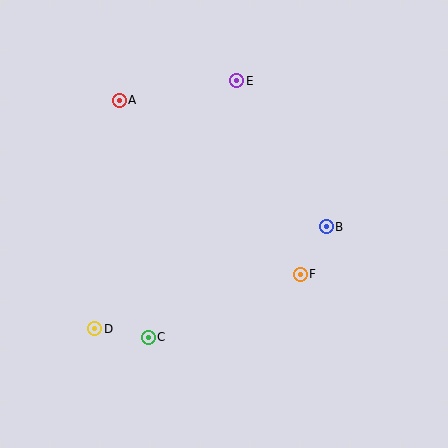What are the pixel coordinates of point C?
Point C is at (148, 337).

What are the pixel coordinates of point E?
Point E is at (237, 81).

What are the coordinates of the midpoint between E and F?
The midpoint between E and F is at (269, 177).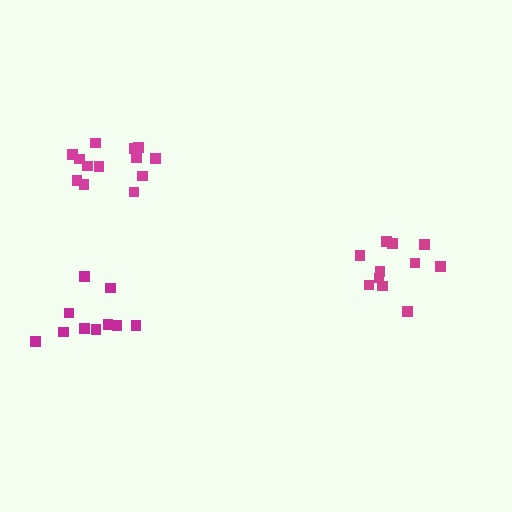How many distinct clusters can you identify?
There are 3 distinct clusters.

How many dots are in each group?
Group 1: 11 dots, Group 2: 14 dots, Group 3: 10 dots (35 total).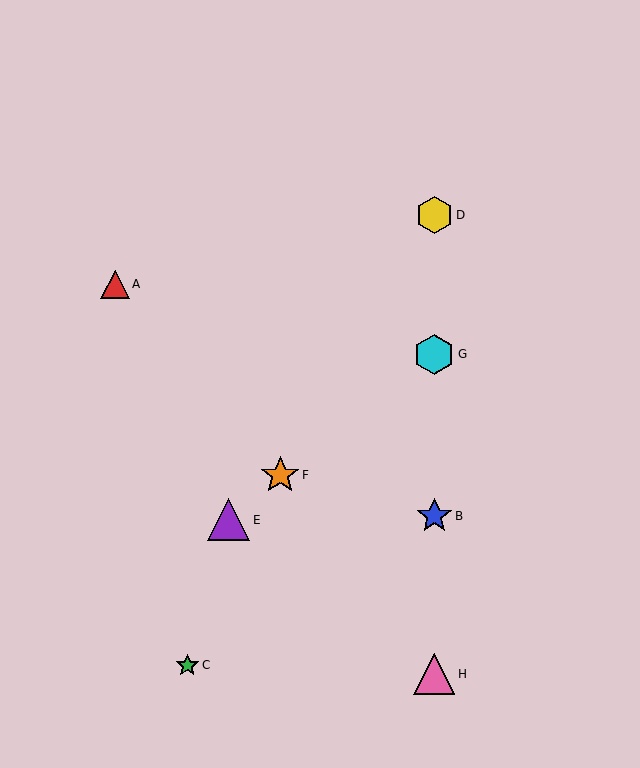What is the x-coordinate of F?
Object F is at x≈280.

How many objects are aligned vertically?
4 objects (B, D, G, H) are aligned vertically.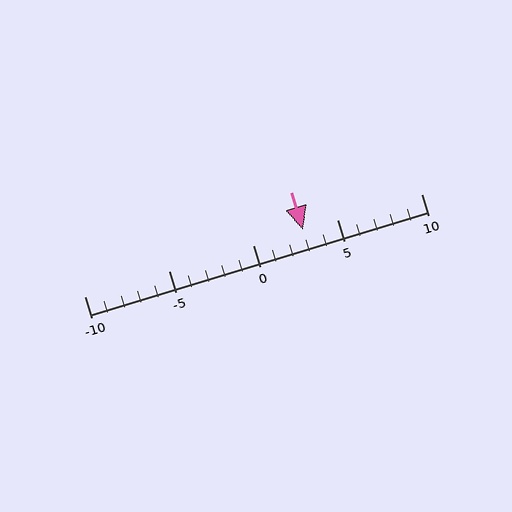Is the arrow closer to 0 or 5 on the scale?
The arrow is closer to 5.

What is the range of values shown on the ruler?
The ruler shows values from -10 to 10.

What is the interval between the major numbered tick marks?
The major tick marks are spaced 5 units apart.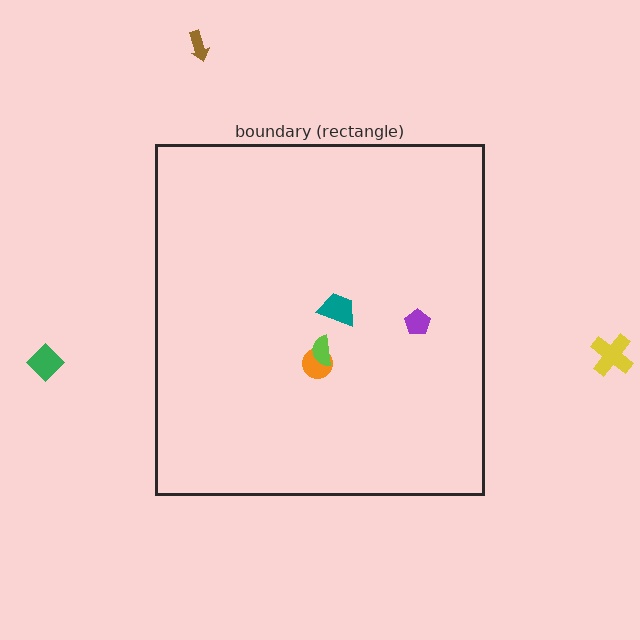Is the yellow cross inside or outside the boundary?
Outside.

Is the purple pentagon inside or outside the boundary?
Inside.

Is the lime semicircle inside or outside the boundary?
Inside.